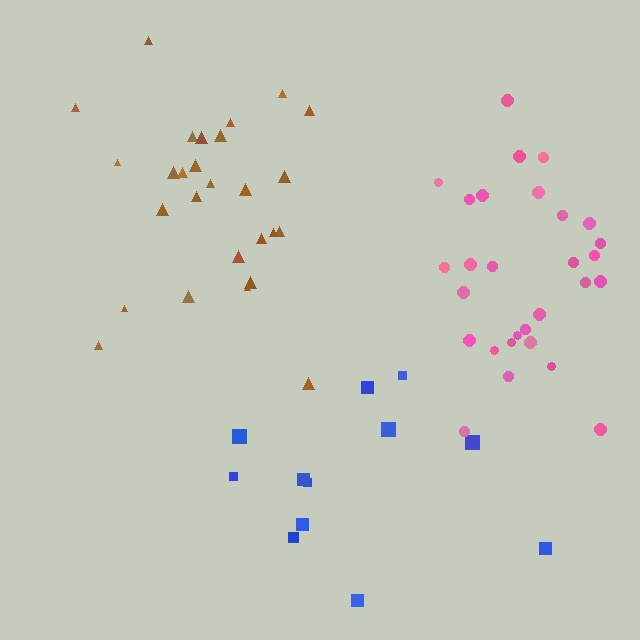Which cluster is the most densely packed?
Brown.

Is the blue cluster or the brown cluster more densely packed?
Brown.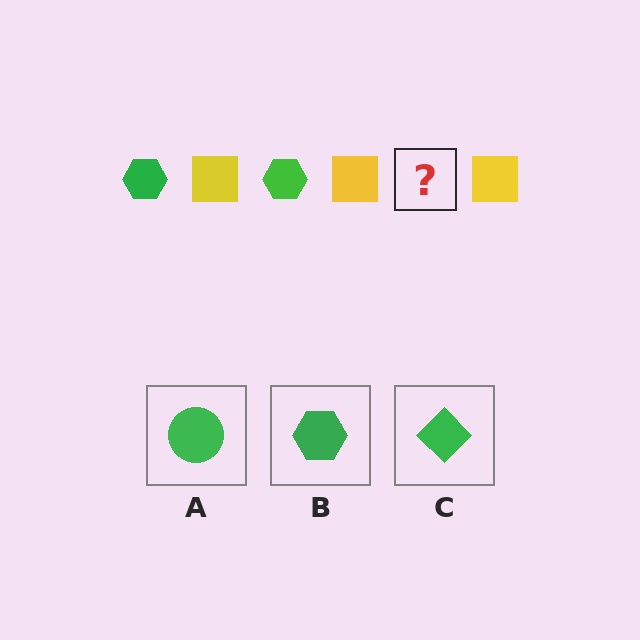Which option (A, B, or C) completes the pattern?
B.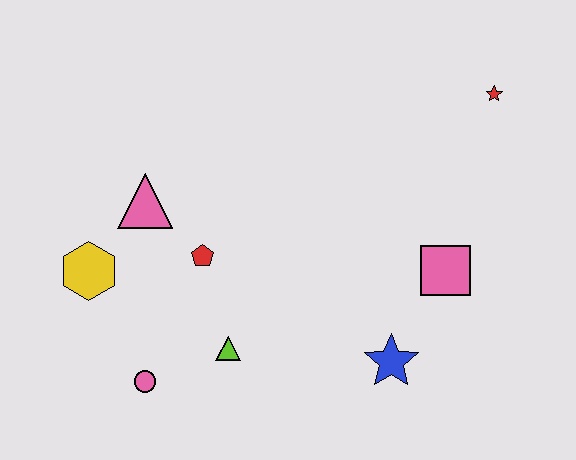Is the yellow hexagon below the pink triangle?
Yes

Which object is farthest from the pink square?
The yellow hexagon is farthest from the pink square.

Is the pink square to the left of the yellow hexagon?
No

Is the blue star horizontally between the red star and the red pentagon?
Yes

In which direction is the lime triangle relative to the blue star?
The lime triangle is to the left of the blue star.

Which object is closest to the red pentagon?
The pink triangle is closest to the red pentagon.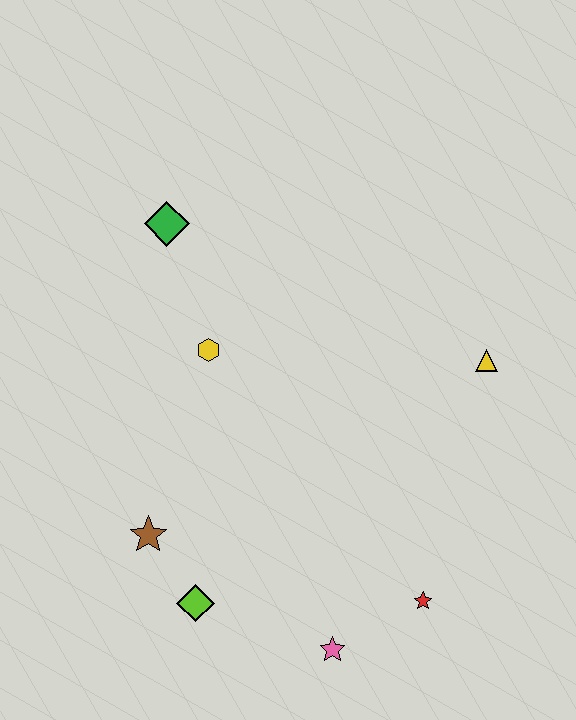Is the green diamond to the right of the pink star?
No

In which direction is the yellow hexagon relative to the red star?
The yellow hexagon is above the red star.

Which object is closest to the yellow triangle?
The red star is closest to the yellow triangle.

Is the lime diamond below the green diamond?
Yes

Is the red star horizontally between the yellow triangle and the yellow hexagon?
Yes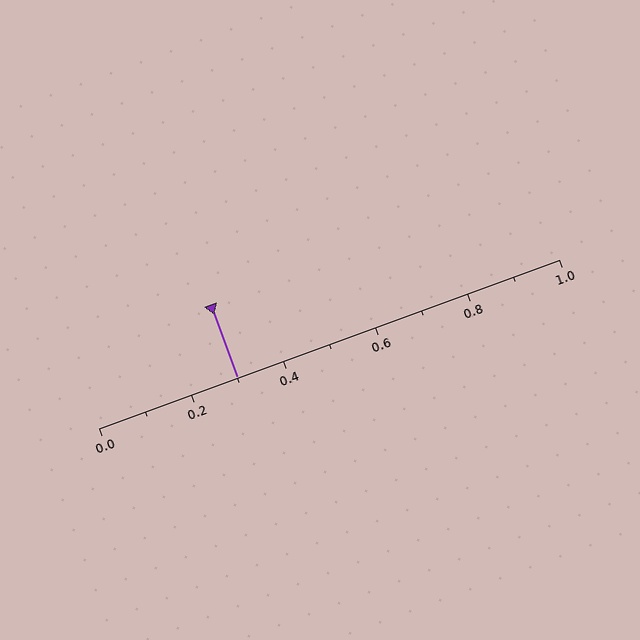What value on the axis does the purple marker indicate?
The marker indicates approximately 0.3.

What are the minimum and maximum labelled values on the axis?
The axis runs from 0.0 to 1.0.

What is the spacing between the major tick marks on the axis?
The major ticks are spaced 0.2 apart.